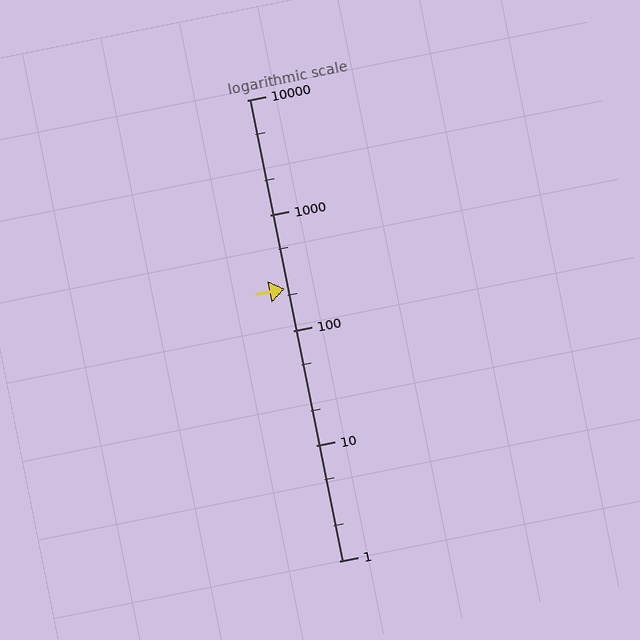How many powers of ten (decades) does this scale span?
The scale spans 4 decades, from 1 to 10000.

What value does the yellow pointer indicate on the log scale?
The pointer indicates approximately 230.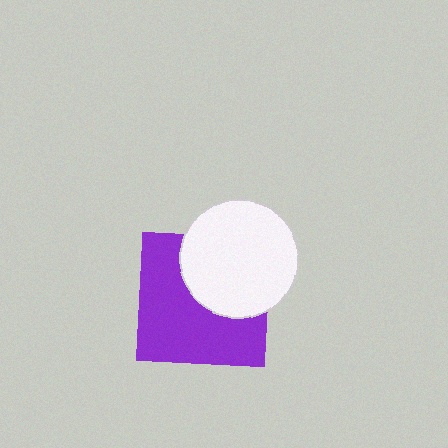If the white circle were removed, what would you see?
You would see the complete purple square.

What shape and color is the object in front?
The object in front is a white circle.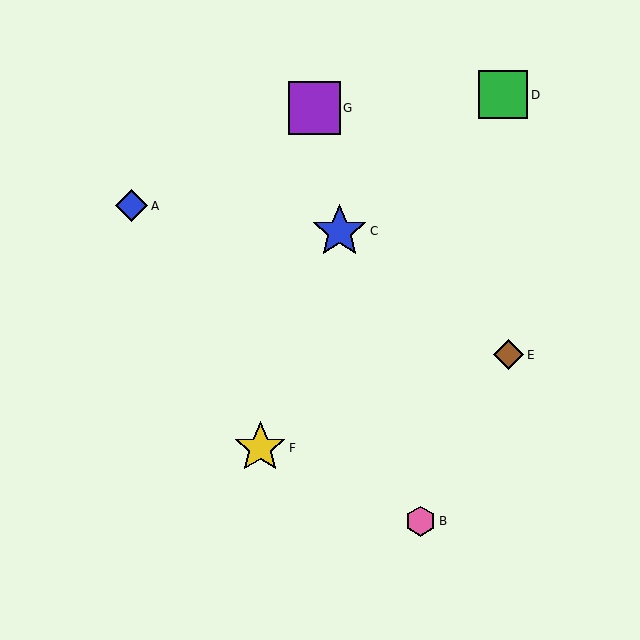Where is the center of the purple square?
The center of the purple square is at (314, 108).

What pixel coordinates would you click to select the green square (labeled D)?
Click at (503, 95) to select the green square D.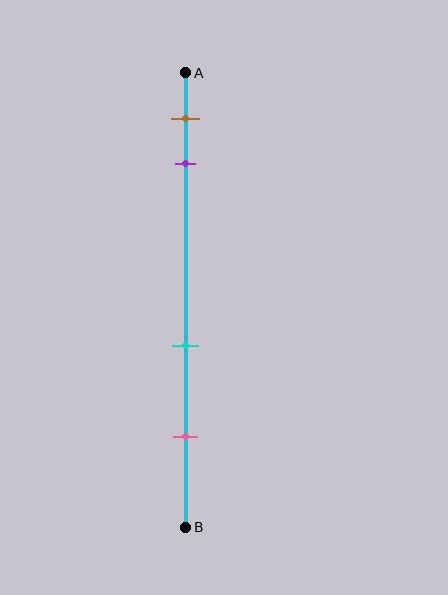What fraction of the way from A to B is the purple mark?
The purple mark is approximately 20% (0.2) of the way from A to B.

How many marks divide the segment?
There are 4 marks dividing the segment.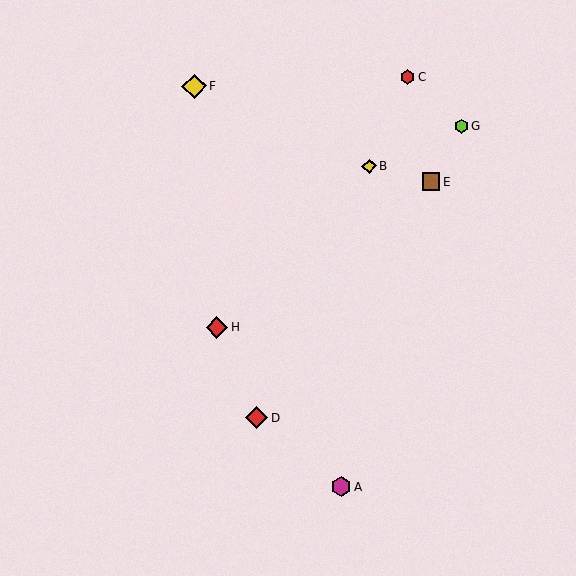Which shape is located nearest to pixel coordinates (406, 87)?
The red hexagon (labeled C) at (407, 77) is nearest to that location.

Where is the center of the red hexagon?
The center of the red hexagon is at (407, 77).